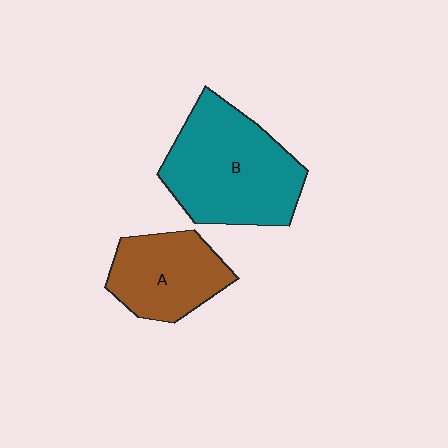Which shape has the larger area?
Shape B (teal).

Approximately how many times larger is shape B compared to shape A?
Approximately 1.6 times.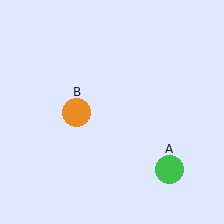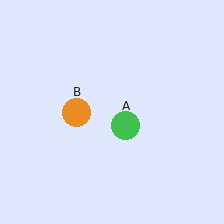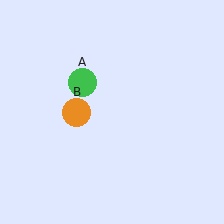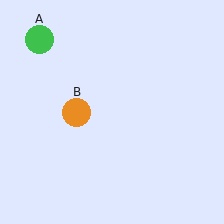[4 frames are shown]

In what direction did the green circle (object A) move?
The green circle (object A) moved up and to the left.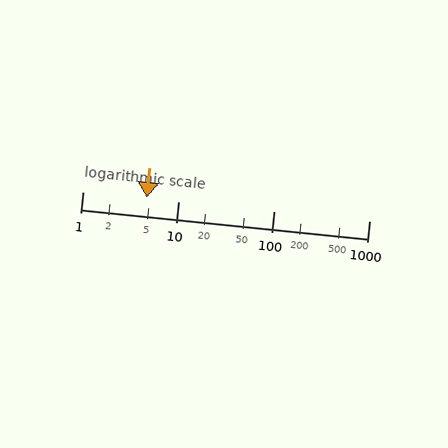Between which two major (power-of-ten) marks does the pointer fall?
The pointer is between 1 and 10.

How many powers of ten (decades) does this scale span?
The scale spans 3 decades, from 1 to 1000.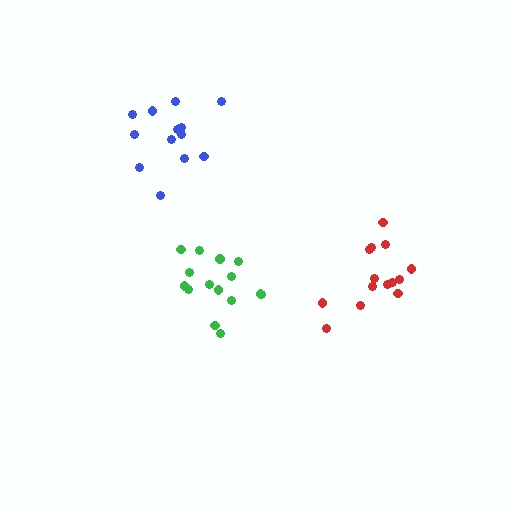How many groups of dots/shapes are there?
There are 3 groups.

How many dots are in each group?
Group 1: 14 dots, Group 2: 15 dots, Group 3: 13 dots (42 total).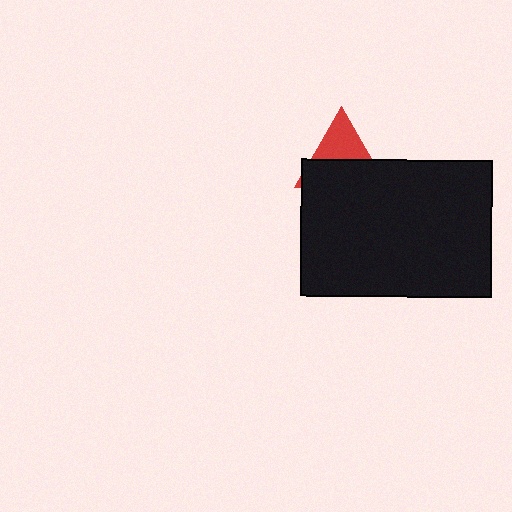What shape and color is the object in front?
The object in front is a black rectangle.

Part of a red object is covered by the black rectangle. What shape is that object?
It is a triangle.